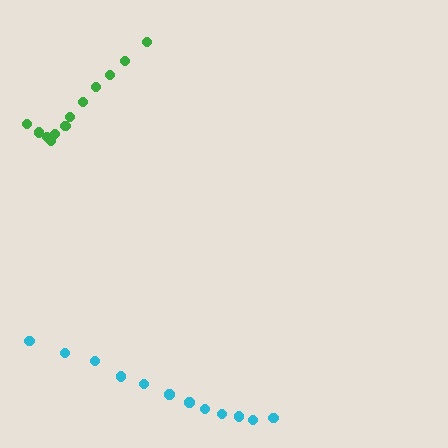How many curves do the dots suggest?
There are 2 distinct paths.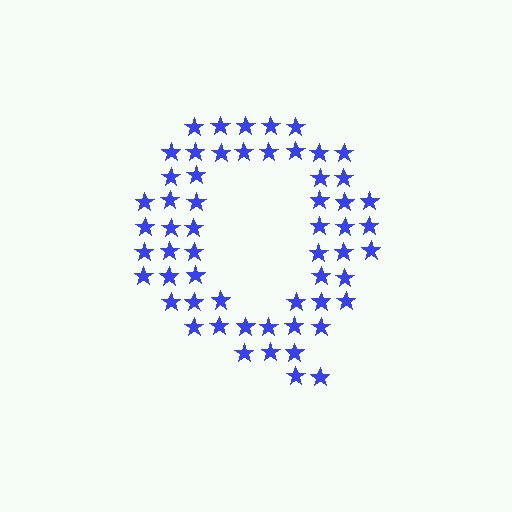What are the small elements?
The small elements are stars.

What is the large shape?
The large shape is the letter Q.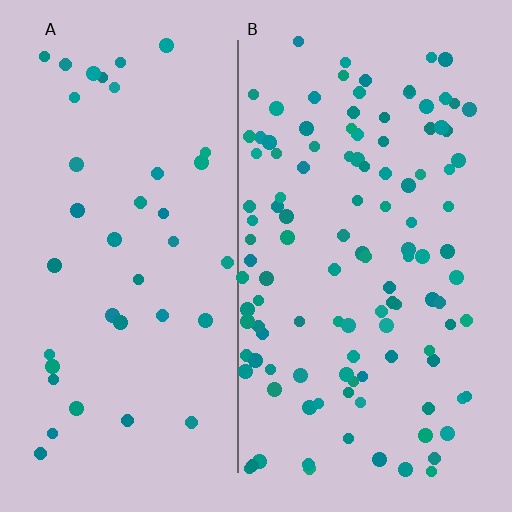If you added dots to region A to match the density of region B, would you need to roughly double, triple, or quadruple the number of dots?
Approximately triple.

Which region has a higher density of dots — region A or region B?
B (the right).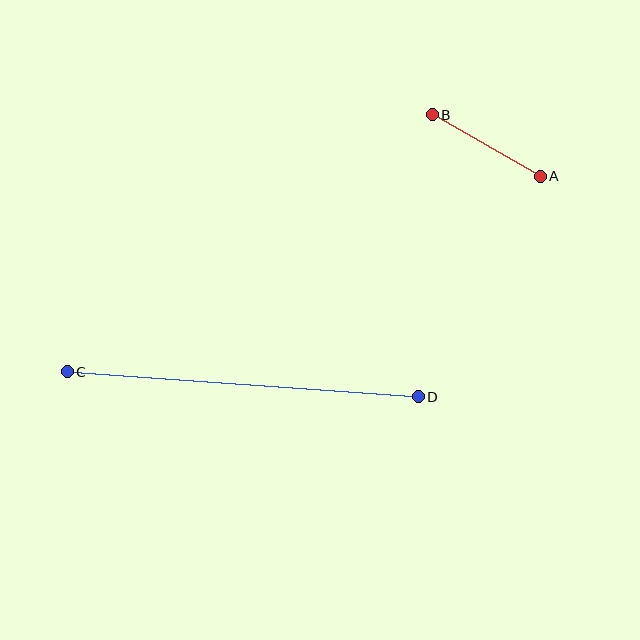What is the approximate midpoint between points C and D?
The midpoint is at approximately (243, 384) pixels.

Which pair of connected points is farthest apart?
Points C and D are farthest apart.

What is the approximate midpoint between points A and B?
The midpoint is at approximately (486, 145) pixels.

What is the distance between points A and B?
The distance is approximately 124 pixels.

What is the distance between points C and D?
The distance is approximately 352 pixels.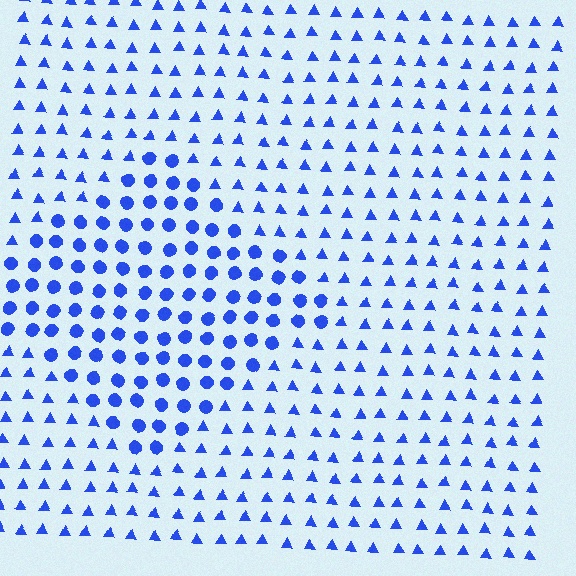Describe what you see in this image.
The image is filled with small blue elements arranged in a uniform grid. A diamond-shaped region contains circles, while the surrounding area contains triangles. The boundary is defined purely by the change in element shape.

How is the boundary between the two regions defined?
The boundary is defined by a change in element shape: circles inside vs. triangles outside. All elements share the same color and spacing.